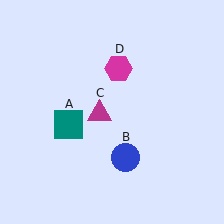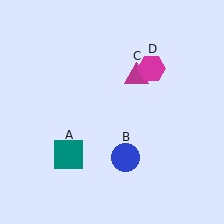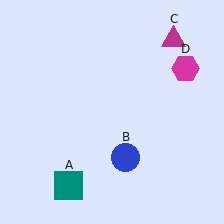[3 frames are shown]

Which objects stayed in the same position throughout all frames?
Blue circle (object B) remained stationary.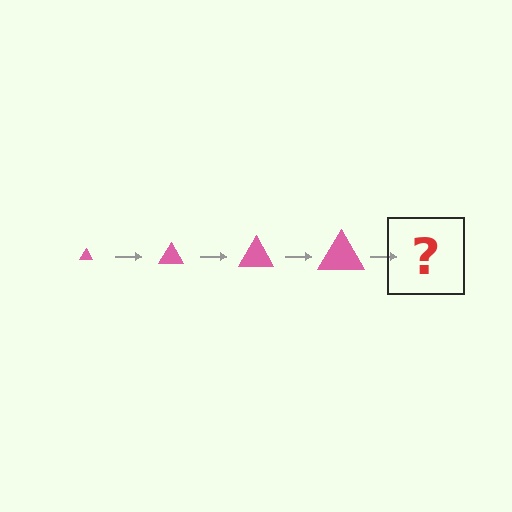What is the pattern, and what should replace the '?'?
The pattern is that the triangle gets progressively larger each step. The '?' should be a pink triangle, larger than the previous one.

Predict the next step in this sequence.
The next step is a pink triangle, larger than the previous one.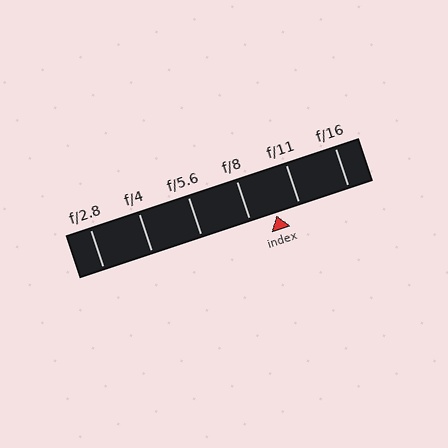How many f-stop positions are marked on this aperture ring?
There are 6 f-stop positions marked.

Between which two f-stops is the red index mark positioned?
The index mark is between f/8 and f/11.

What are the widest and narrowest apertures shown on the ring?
The widest aperture shown is f/2.8 and the narrowest is f/16.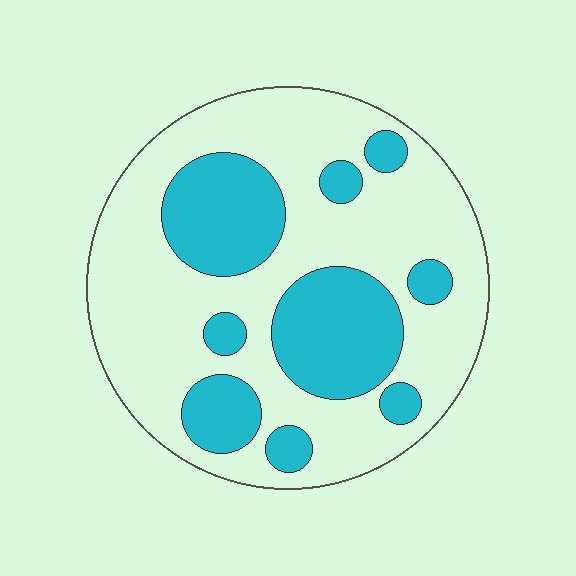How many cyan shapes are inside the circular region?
9.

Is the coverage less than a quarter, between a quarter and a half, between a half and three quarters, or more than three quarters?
Between a quarter and a half.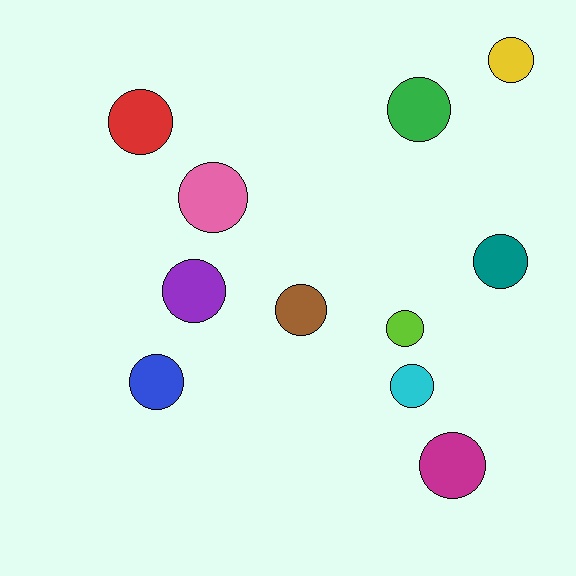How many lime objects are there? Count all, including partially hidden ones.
There is 1 lime object.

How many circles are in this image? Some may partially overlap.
There are 11 circles.